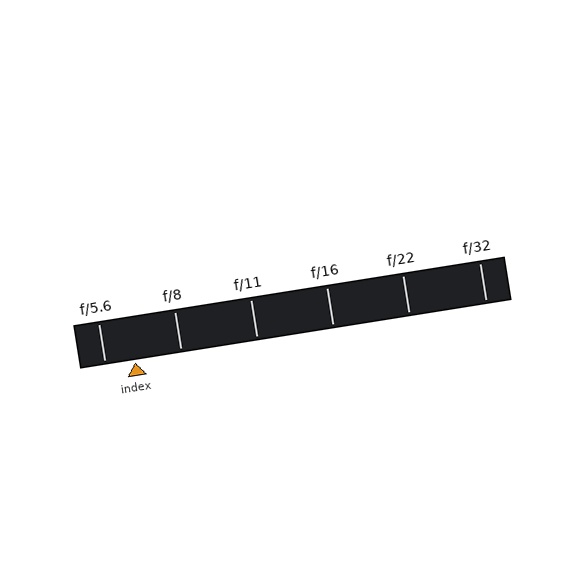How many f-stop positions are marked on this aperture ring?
There are 6 f-stop positions marked.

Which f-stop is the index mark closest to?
The index mark is closest to f/5.6.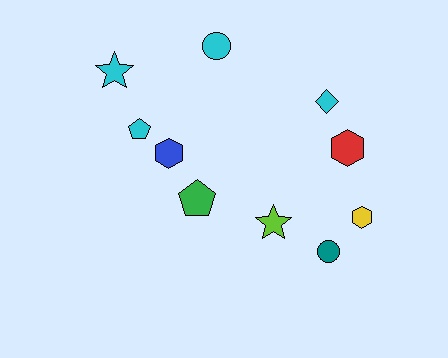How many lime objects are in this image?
There is 1 lime object.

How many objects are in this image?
There are 10 objects.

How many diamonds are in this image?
There is 1 diamond.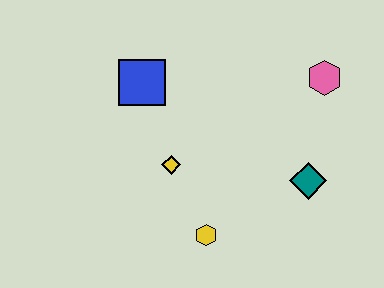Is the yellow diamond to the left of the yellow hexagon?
Yes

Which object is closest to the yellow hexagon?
The yellow diamond is closest to the yellow hexagon.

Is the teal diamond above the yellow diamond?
No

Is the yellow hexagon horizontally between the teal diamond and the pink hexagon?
No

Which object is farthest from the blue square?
The teal diamond is farthest from the blue square.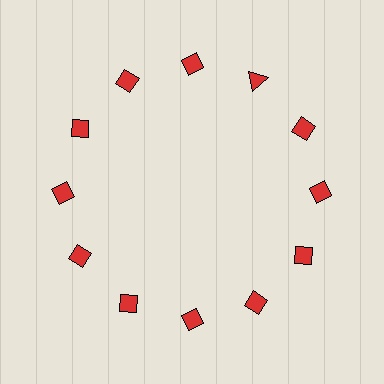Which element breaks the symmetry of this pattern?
The red triangle at roughly the 1 o'clock position breaks the symmetry. All other shapes are red diamonds.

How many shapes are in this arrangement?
There are 12 shapes arranged in a ring pattern.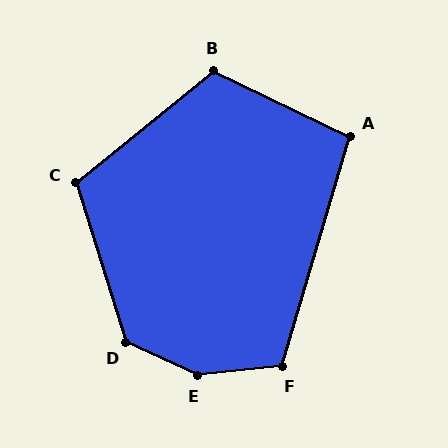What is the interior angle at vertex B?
Approximately 115 degrees (obtuse).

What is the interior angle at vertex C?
Approximately 112 degrees (obtuse).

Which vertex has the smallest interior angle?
A, at approximately 99 degrees.